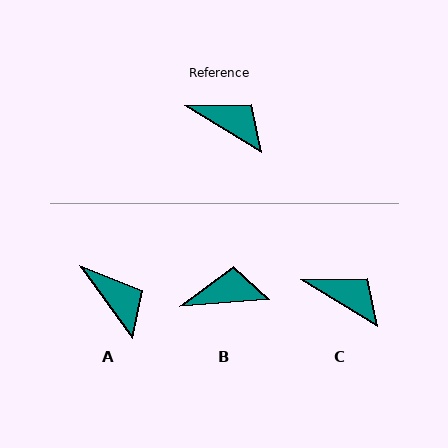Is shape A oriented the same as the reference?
No, it is off by about 24 degrees.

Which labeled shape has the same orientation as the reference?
C.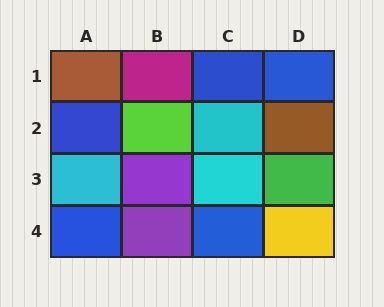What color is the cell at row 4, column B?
Purple.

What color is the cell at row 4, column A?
Blue.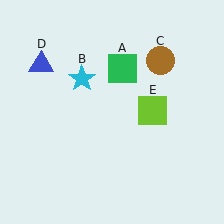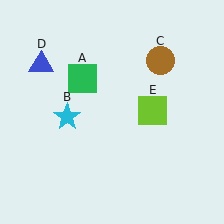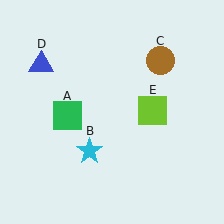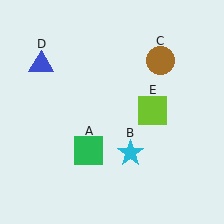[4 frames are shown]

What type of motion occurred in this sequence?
The green square (object A), cyan star (object B) rotated counterclockwise around the center of the scene.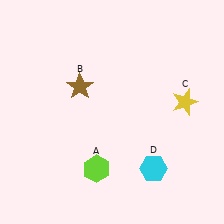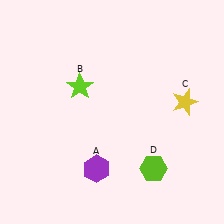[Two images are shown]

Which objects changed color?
A changed from lime to purple. B changed from brown to lime. D changed from cyan to lime.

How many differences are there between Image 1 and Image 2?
There are 3 differences between the two images.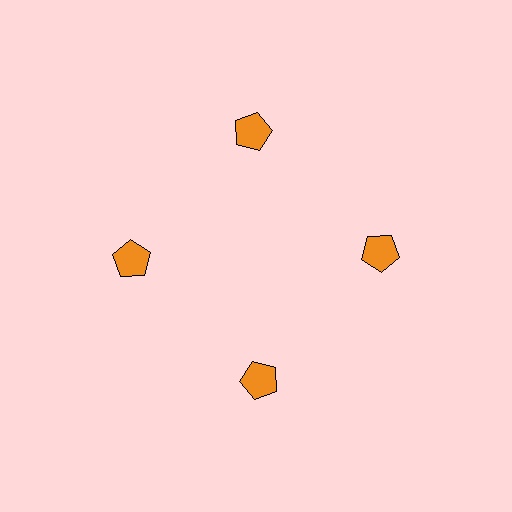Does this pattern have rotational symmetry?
Yes, this pattern has 4-fold rotational symmetry. It looks the same after rotating 90 degrees around the center.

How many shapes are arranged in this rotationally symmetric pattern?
There are 4 shapes, arranged in 4 groups of 1.